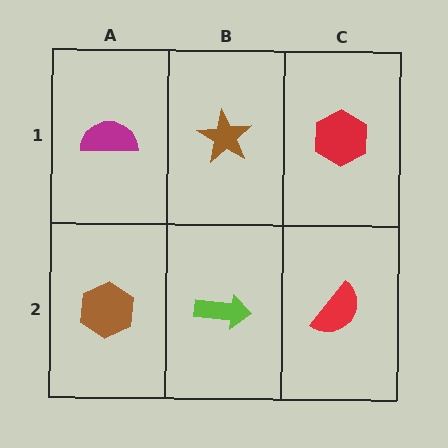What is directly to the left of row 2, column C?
A lime arrow.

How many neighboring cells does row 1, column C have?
2.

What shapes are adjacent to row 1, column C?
A red semicircle (row 2, column C), a brown star (row 1, column B).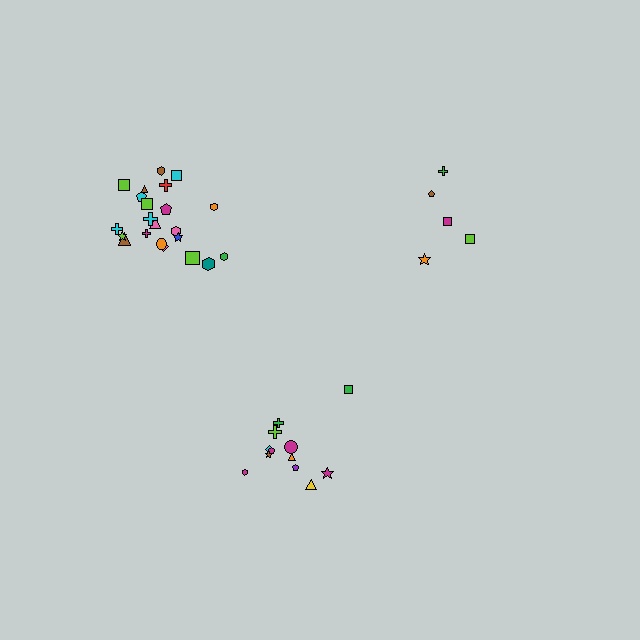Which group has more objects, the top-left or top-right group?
The top-left group.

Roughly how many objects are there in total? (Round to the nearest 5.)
Roughly 40 objects in total.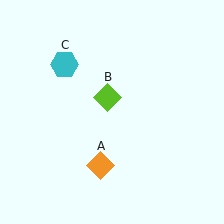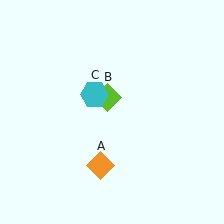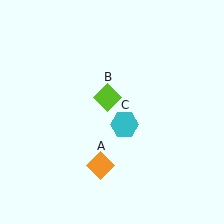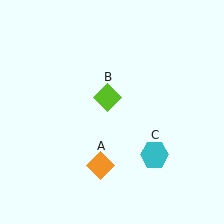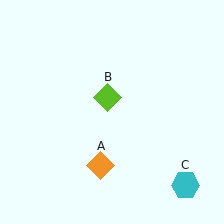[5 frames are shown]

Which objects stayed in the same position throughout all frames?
Orange diamond (object A) and lime diamond (object B) remained stationary.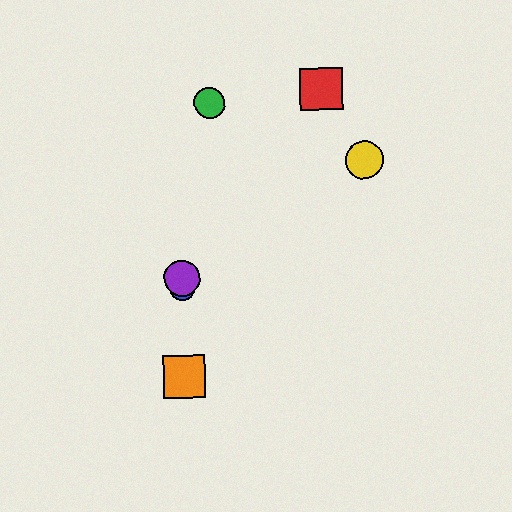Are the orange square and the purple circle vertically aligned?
Yes, both are at x≈184.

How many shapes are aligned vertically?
3 shapes (the blue circle, the purple circle, the orange square) are aligned vertically.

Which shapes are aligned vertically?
The blue circle, the purple circle, the orange square are aligned vertically.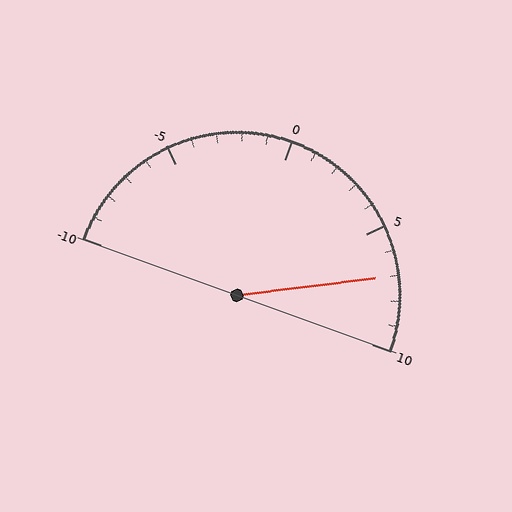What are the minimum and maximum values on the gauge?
The gauge ranges from -10 to 10.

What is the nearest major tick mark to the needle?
The nearest major tick mark is 5.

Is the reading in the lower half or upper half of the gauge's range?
The reading is in the upper half of the range (-10 to 10).